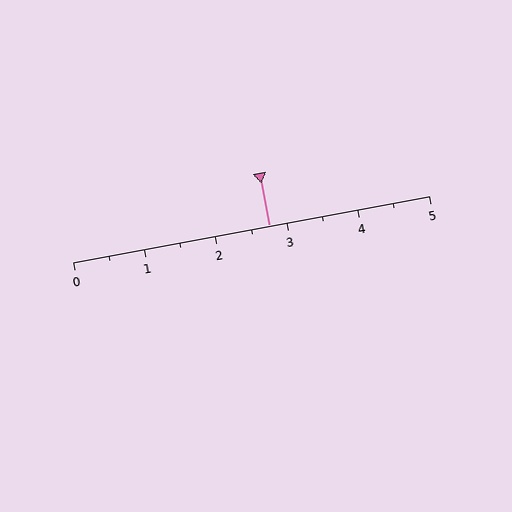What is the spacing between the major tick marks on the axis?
The major ticks are spaced 1 apart.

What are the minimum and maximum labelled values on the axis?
The axis runs from 0 to 5.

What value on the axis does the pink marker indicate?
The marker indicates approximately 2.8.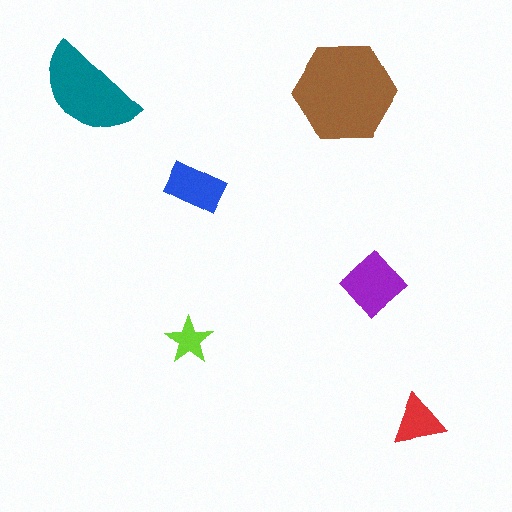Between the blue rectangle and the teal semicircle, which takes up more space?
The teal semicircle.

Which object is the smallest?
The lime star.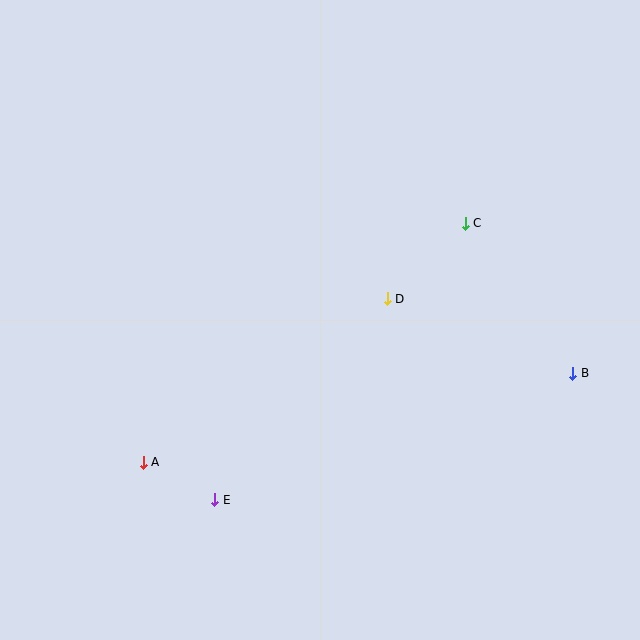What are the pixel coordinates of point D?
Point D is at (387, 299).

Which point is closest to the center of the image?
Point D at (387, 299) is closest to the center.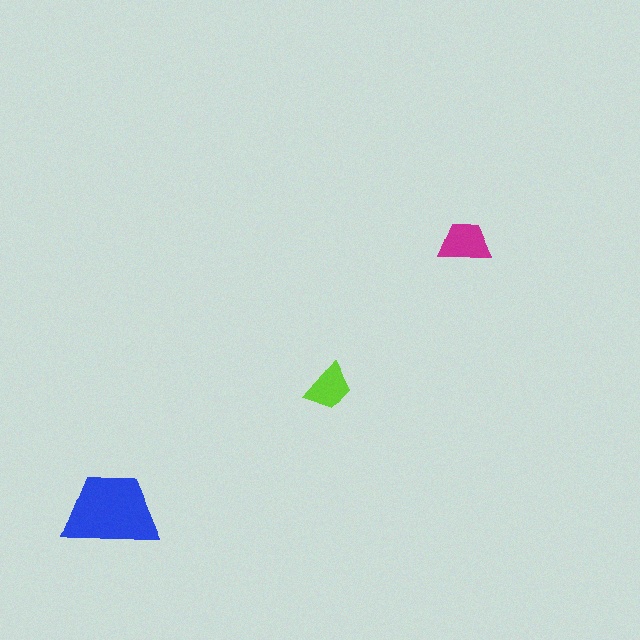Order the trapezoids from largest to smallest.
the blue one, the magenta one, the lime one.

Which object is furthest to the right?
The magenta trapezoid is rightmost.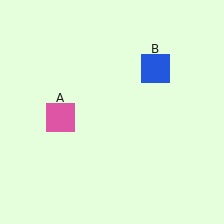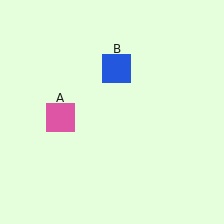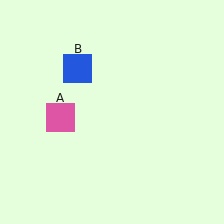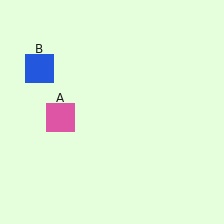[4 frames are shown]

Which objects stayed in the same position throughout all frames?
Pink square (object A) remained stationary.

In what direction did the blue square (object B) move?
The blue square (object B) moved left.